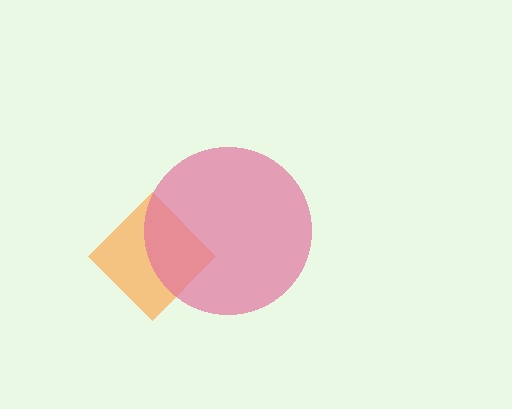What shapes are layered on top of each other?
The layered shapes are: an orange diamond, a pink circle.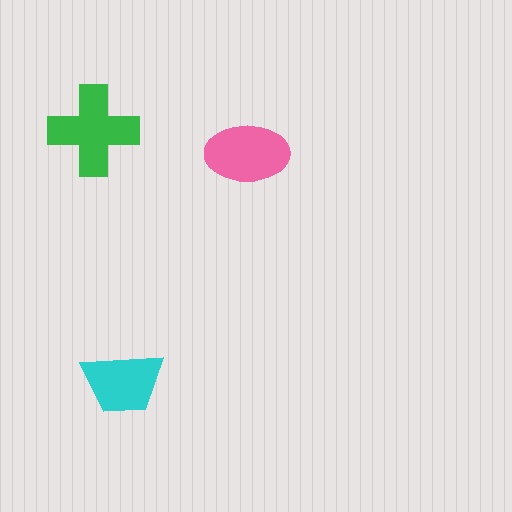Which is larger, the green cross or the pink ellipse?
The green cross.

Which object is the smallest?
The cyan trapezoid.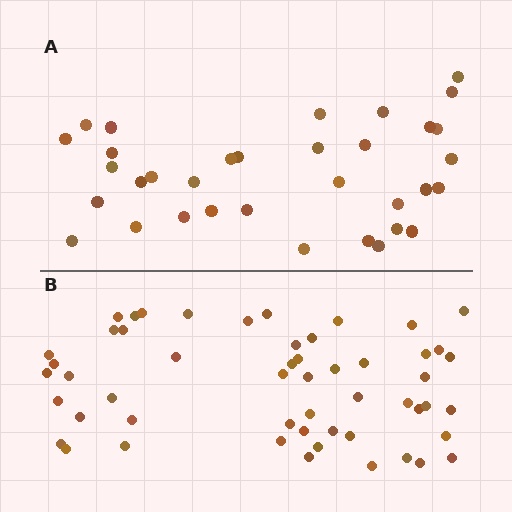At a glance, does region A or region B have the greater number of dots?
Region B (the bottom region) has more dots.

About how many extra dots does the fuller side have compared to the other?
Region B has approximately 20 more dots than region A.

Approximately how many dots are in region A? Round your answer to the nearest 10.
About 30 dots. (The exact count is 34, which rounds to 30.)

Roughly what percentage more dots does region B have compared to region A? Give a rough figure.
About 55% more.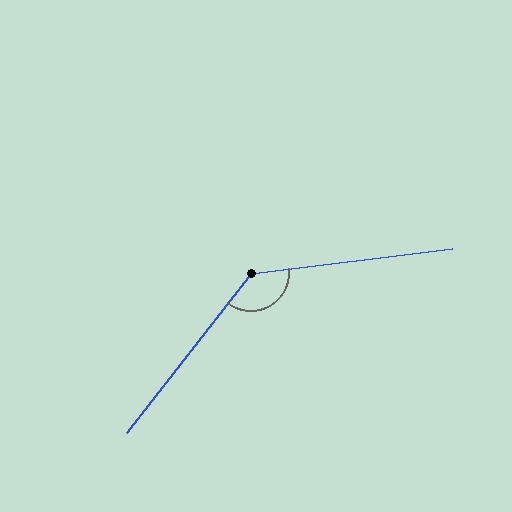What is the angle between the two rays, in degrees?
Approximately 135 degrees.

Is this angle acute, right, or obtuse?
It is obtuse.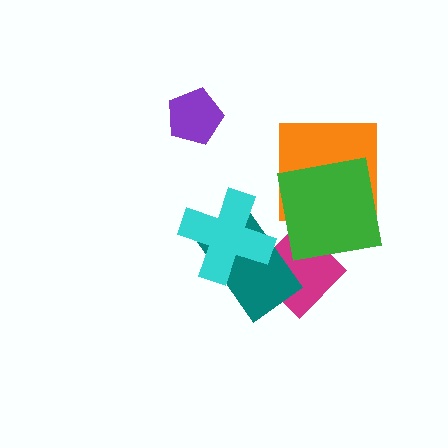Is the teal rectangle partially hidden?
Yes, it is partially covered by another shape.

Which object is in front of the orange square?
The green square is in front of the orange square.